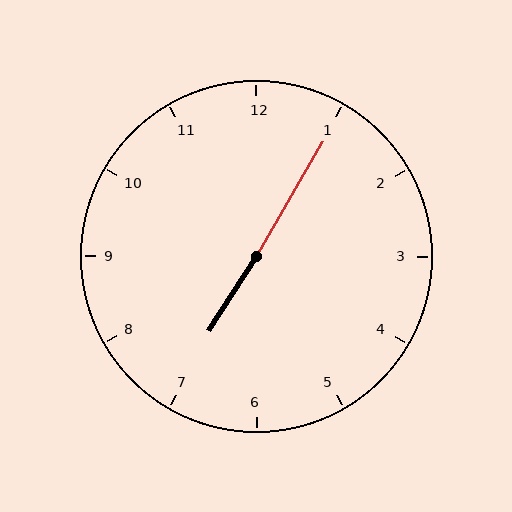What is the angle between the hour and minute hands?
Approximately 178 degrees.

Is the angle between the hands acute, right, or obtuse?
It is obtuse.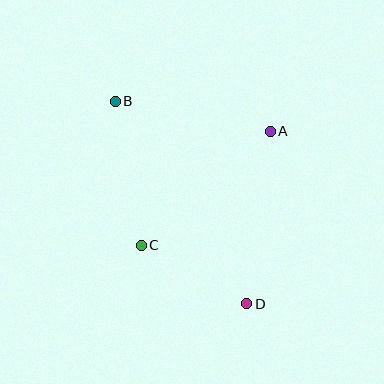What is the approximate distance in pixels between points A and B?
The distance between A and B is approximately 158 pixels.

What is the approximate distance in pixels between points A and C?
The distance between A and C is approximately 172 pixels.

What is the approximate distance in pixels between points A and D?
The distance between A and D is approximately 174 pixels.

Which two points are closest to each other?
Points C and D are closest to each other.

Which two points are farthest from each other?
Points B and D are farthest from each other.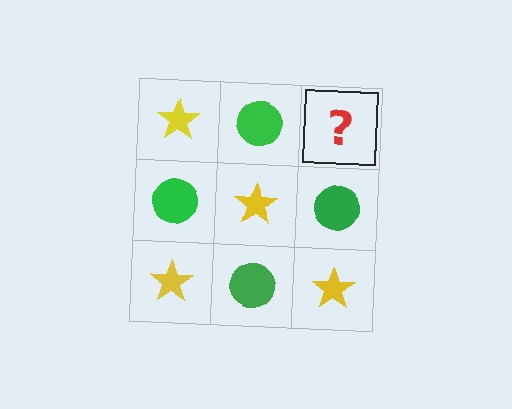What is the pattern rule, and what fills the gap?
The rule is that it alternates yellow star and green circle in a checkerboard pattern. The gap should be filled with a yellow star.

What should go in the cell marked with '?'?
The missing cell should contain a yellow star.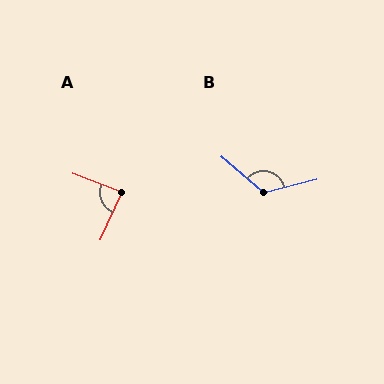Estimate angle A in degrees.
Approximately 86 degrees.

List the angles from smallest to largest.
A (86°), B (126°).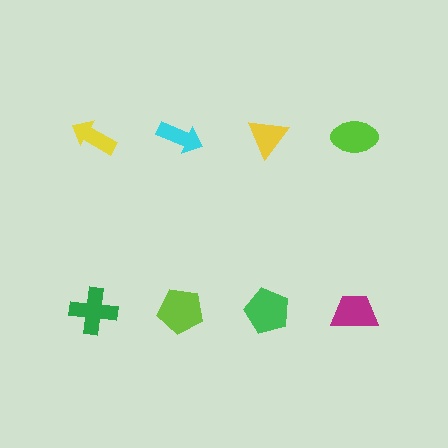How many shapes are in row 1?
4 shapes.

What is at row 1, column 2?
A cyan arrow.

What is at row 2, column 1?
A green cross.